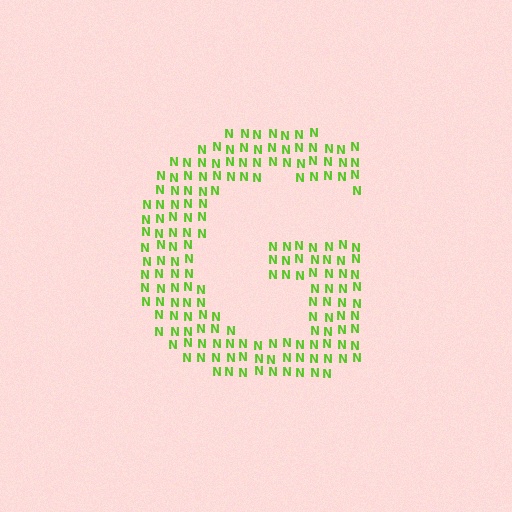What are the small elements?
The small elements are letter N's.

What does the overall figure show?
The overall figure shows the letter G.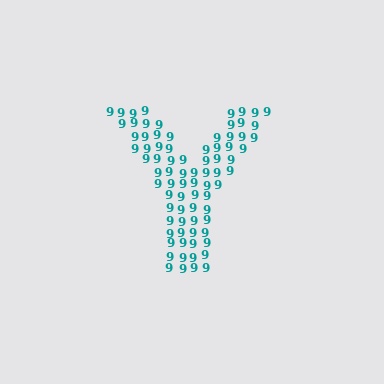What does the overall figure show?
The overall figure shows the letter Y.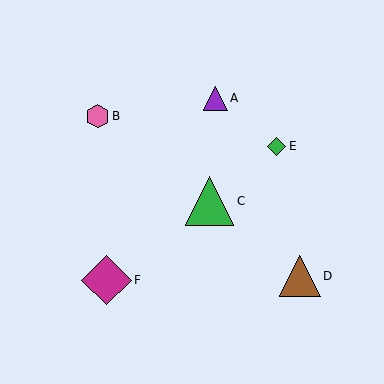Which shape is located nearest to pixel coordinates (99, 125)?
The pink hexagon (labeled B) at (98, 116) is nearest to that location.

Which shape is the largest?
The magenta diamond (labeled F) is the largest.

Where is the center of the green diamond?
The center of the green diamond is at (276, 146).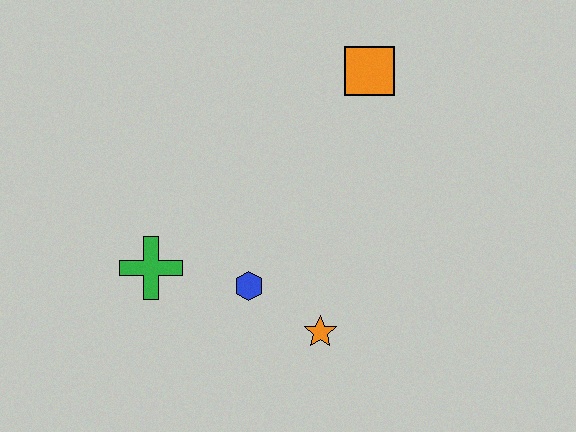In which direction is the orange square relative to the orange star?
The orange square is above the orange star.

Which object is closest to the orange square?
The blue hexagon is closest to the orange square.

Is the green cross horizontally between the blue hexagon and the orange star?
No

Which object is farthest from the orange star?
The orange square is farthest from the orange star.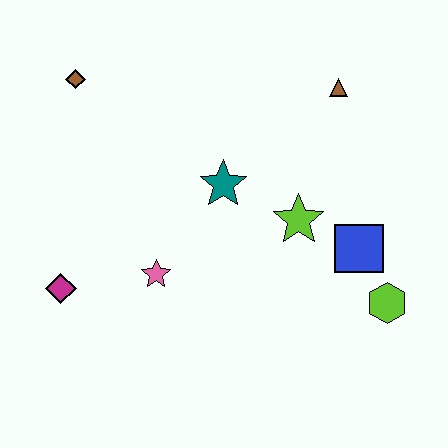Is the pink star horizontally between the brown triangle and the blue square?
No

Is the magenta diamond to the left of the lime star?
Yes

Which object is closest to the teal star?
The lime star is closest to the teal star.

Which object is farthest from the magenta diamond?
The brown triangle is farthest from the magenta diamond.